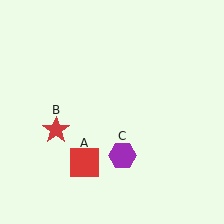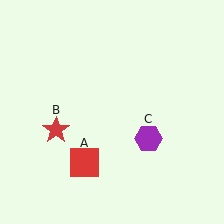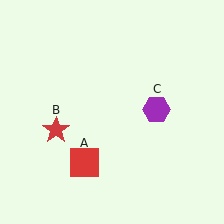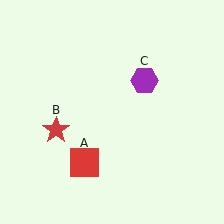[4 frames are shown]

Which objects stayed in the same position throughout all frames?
Red square (object A) and red star (object B) remained stationary.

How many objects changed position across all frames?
1 object changed position: purple hexagon (object C).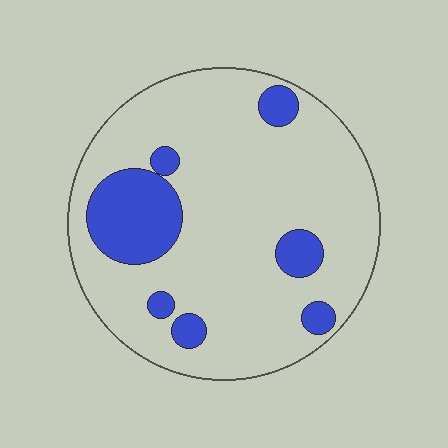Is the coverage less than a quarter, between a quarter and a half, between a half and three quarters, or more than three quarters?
Less than a quarter.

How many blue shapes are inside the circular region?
7.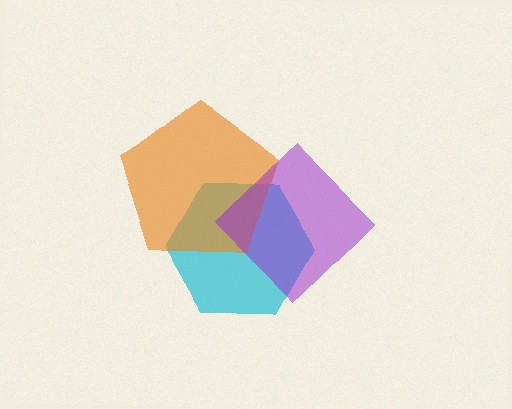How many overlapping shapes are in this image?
There are 3 overlapping shapes in the image.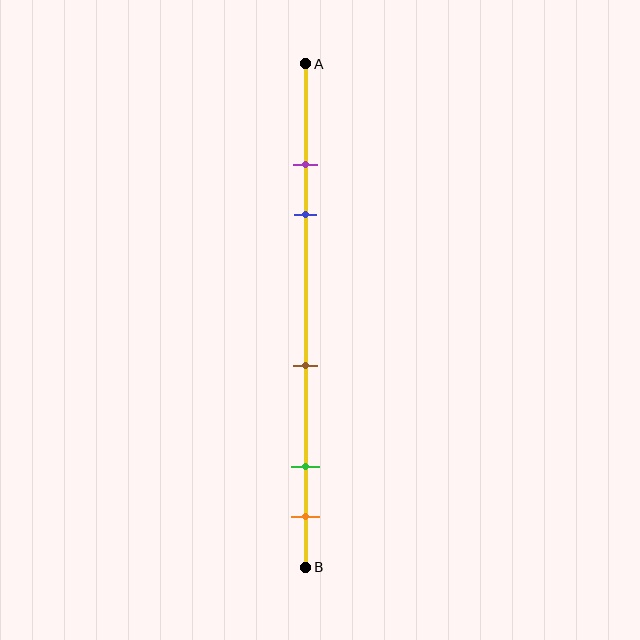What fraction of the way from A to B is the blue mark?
The blue mark is approximately 30% (0.3) of the way from A to B.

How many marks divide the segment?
There are 5 marks dividing the segment.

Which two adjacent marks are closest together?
The purple and blue marks are the closest adjacent pair.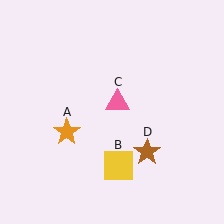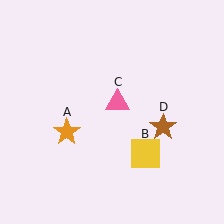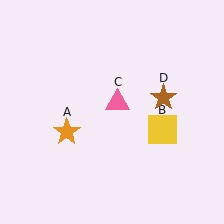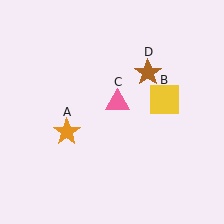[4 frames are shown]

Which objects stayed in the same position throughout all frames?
Orange star (object A) and pink triangle (object C) remained stationary.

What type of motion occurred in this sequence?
The yellow square (object B), brown star (object D) rotated counterclockwise around the center of the scene.